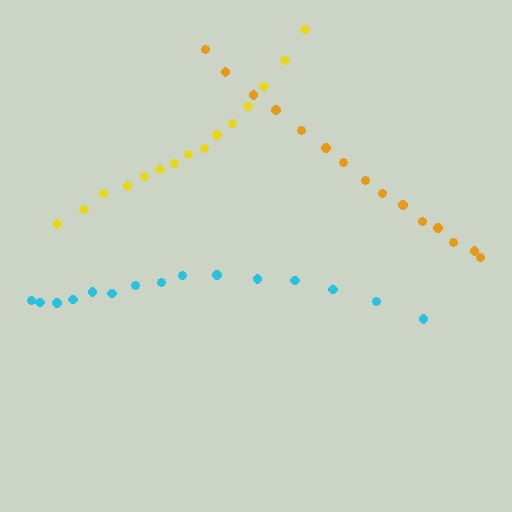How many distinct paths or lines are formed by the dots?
There are 3 distinct paths.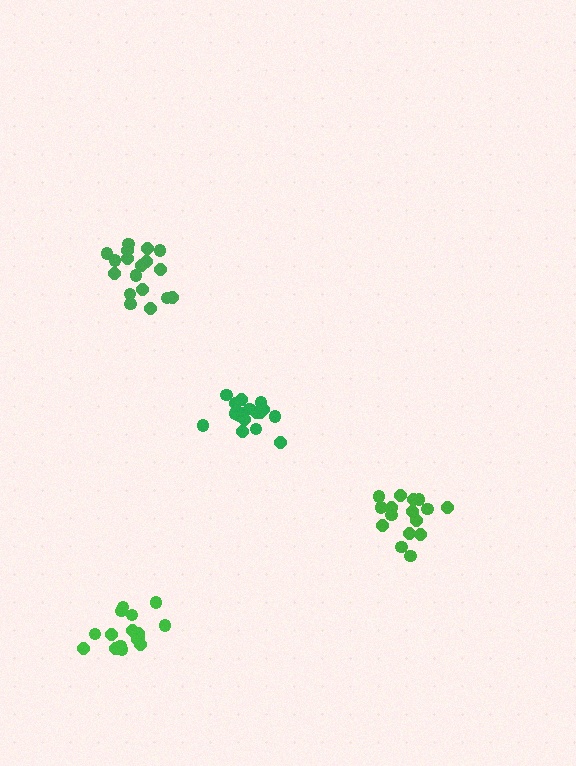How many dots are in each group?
Group 1: 18 dots, Group 2: 18 dots, Group 3: 16 dots, Group 4: 16 dots (68 total).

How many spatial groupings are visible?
There are 4 spatial groupings.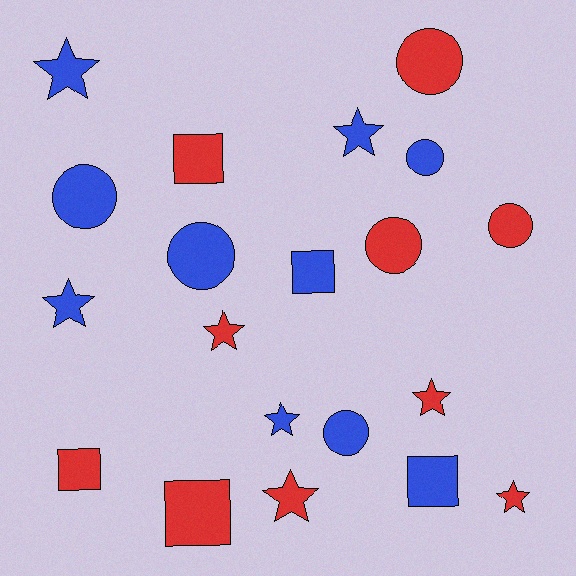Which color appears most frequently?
Blue, with 10 objects.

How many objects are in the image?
There are 20 objects.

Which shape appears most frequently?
Star, with 8 objects.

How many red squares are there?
There are 3 red squares.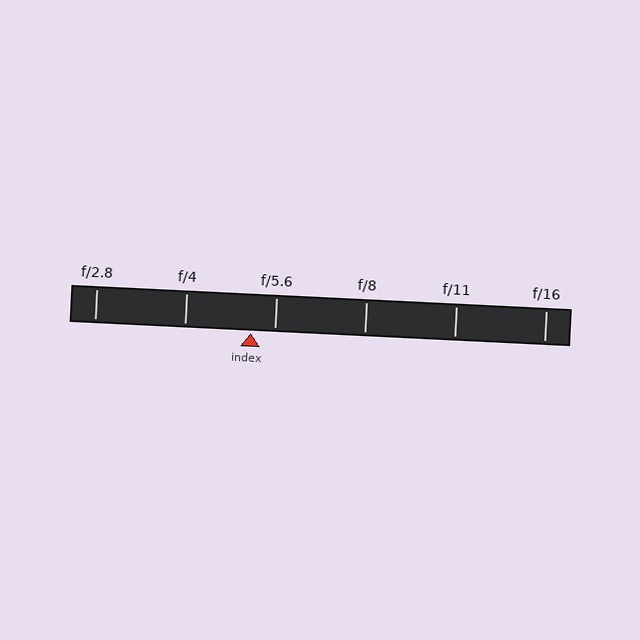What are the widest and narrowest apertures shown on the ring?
The widest aperture shown is f/2.8 and the narrowest is f/16.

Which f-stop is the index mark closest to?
The index mark is closest to f/5.6.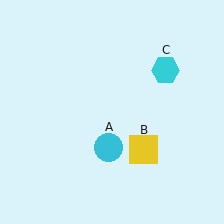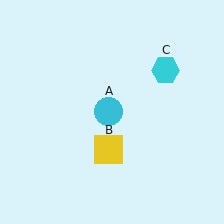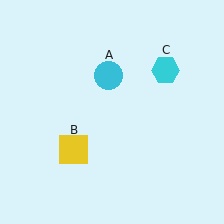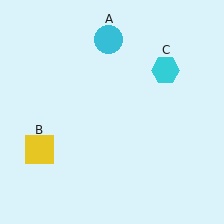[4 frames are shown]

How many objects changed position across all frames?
2 objects changed position: cyan circle (object A), yellow square (object B).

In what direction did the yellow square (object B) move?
The yellow square (object B) moved left.